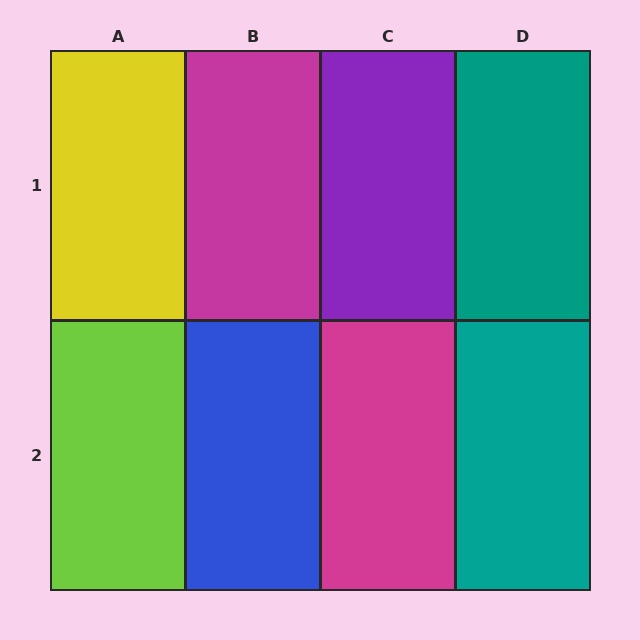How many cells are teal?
2 cells are teal.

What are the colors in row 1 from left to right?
Yellow, magenta, purple, teal.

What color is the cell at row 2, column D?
Teal.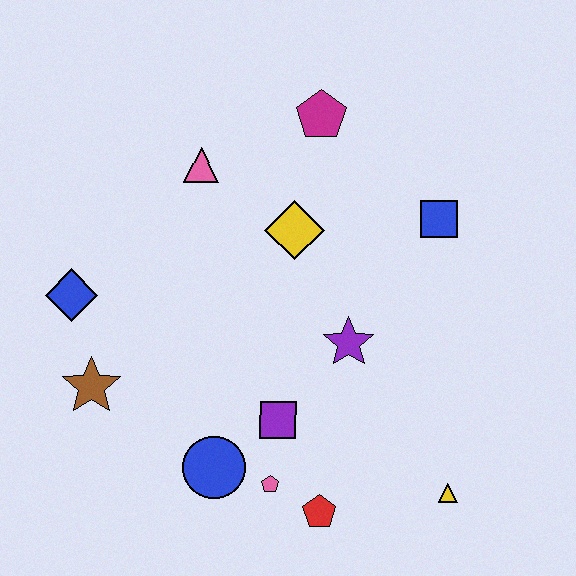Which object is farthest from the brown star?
The blue square is farthest from the brown star.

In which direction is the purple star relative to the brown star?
The purple star is to the right of the brown star.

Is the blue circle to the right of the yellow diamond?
No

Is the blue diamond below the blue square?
Yes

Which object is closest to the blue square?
The yellow diamond is closest to the blue square.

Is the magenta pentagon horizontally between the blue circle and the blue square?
Yes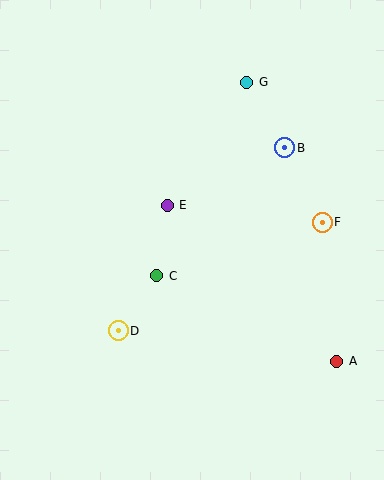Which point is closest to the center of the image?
Point E at (167, 205) is closest to the center.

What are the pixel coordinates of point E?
Point E is at (167, 205).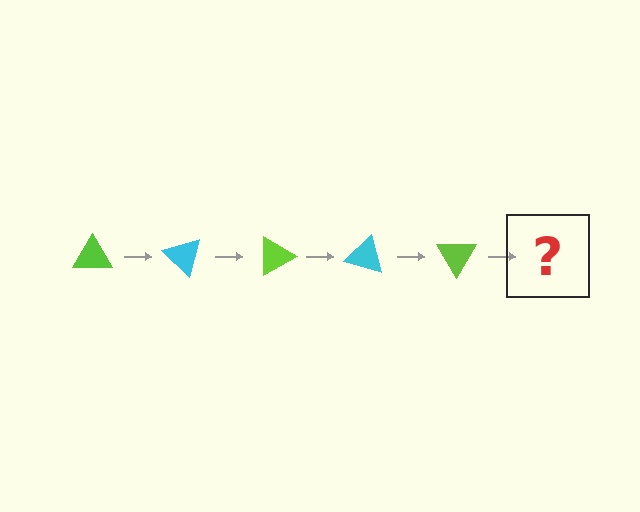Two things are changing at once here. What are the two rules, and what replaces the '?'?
The two rules are that it rotates 45 degrees each step and the color cycles through lime and cyan. The '?' should be a cyan triangle, rotated 225 degrees from the start.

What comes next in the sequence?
The next element should be a cyan triangle, rotated 225 degrees from the start.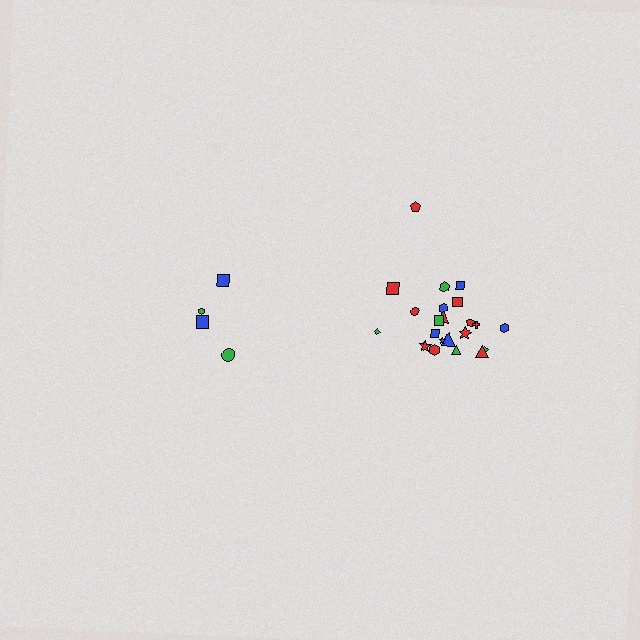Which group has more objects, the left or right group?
The right group.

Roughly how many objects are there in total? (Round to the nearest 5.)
Roughly 25 objects in total.